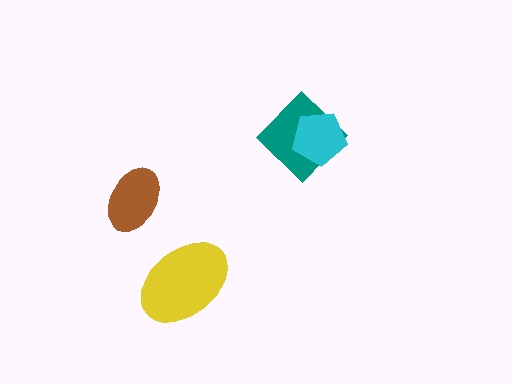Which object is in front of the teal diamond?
The cyan pentagon is in front of the teal diamond.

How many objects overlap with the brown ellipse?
0 objects overlap with the brown ellipse.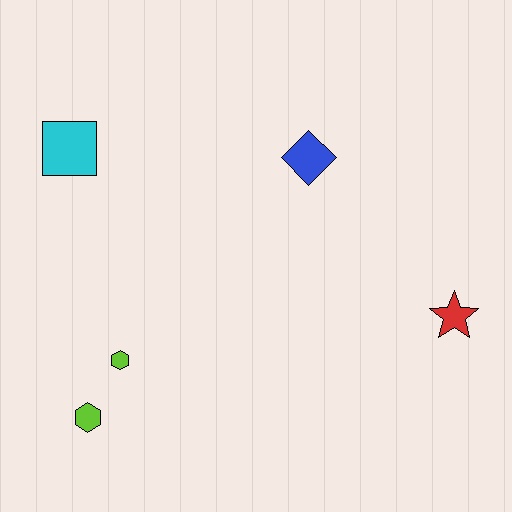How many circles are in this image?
There are no circles.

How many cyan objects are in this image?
There is 1 cyan object.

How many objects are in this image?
There are 5 objects.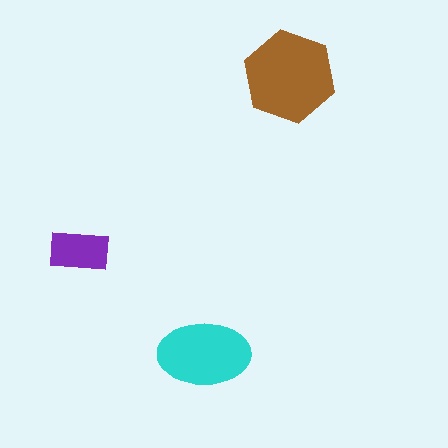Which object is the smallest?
The purple rectangle.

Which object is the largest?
The brown hexagon.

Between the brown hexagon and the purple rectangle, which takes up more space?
The brown hexagon.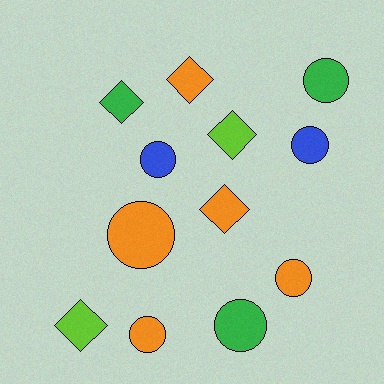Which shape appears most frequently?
Circle, with 7 objects.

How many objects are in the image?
There are 12 objects.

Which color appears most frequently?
Orange, with 5 objects.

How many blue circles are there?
There are 2 blue circles.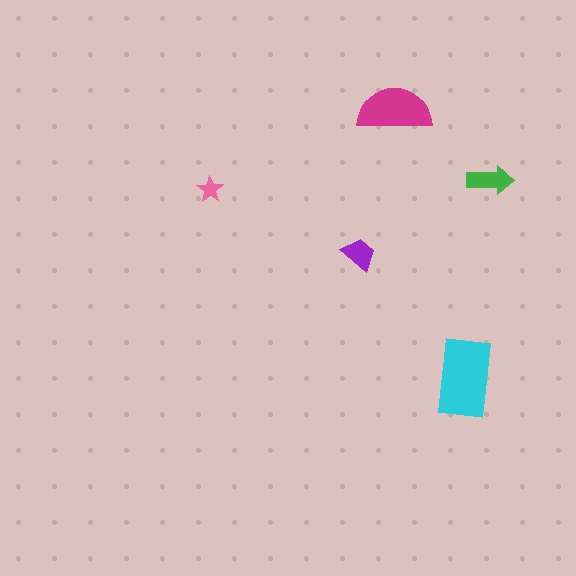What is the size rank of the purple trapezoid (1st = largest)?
4th.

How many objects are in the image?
There are 5 objects in the image.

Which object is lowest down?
The cyan rectangle is bottommost.